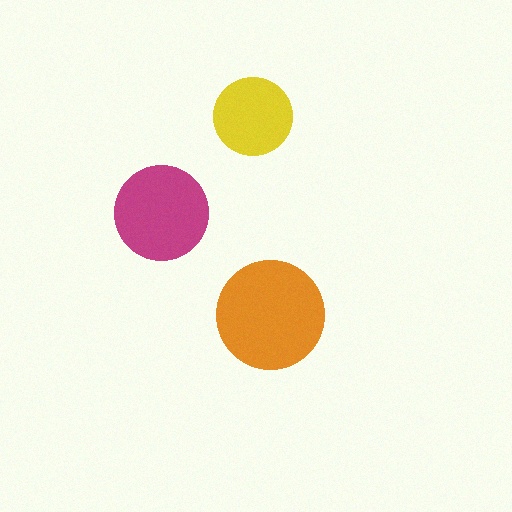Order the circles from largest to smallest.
the orange one, the magenta one, the yellow one.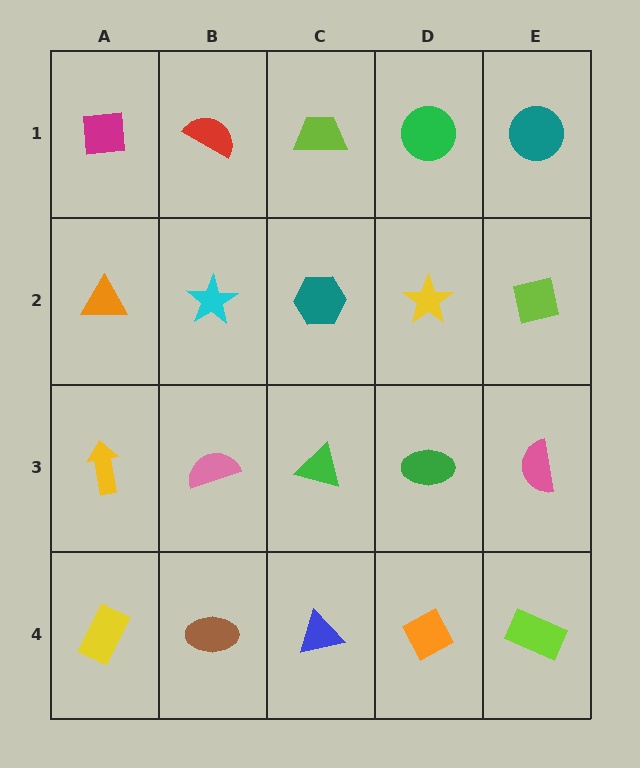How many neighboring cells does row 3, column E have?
3.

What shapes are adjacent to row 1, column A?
An orange triangle (row 2, column A), a red semicircle (row 1, column B).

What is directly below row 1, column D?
A yellow star.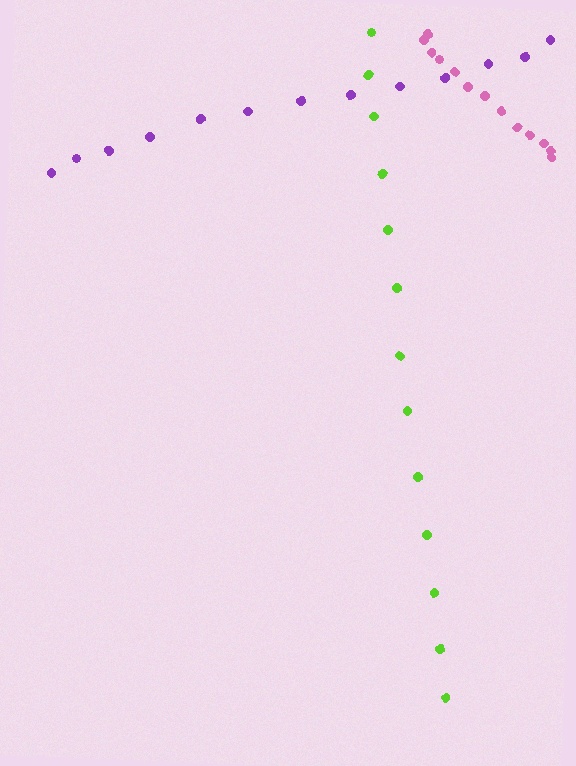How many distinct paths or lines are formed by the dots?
There are 3 distinct paths.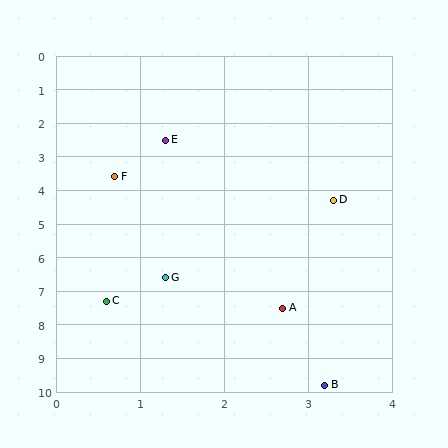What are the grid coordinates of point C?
Point C is at approximately (0.6, 7.3).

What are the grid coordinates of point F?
Point F is at approximately (0.7, 3.6).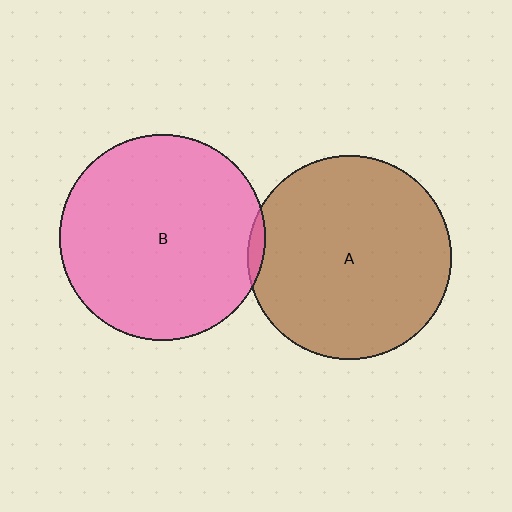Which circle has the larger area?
Circle B (pink).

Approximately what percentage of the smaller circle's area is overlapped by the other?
Approximately 5%.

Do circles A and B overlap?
Yes.